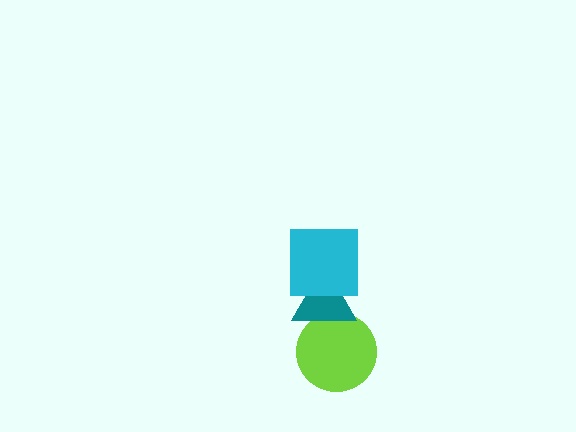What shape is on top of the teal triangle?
The cyan square is on top of the teal triangle.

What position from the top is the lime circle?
The lime circle is 3rd from the top.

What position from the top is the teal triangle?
The teal triangle is 2nd from the top.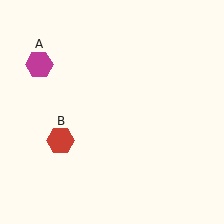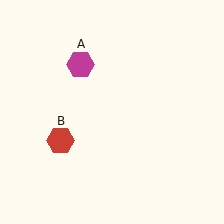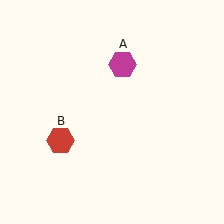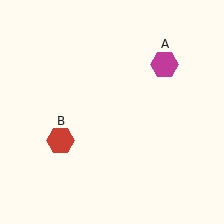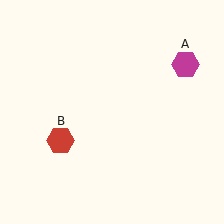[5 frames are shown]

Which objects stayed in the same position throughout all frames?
Red hexagon (object B) remained stationary.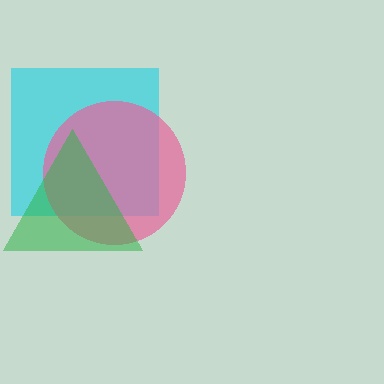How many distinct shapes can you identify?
There are 3 distinct shapes: a cyan square, a pink circle, a green triangle.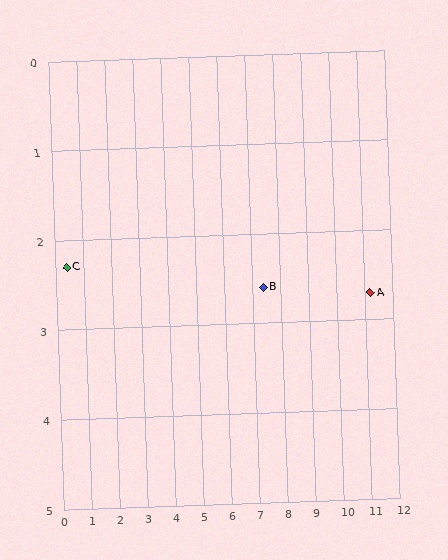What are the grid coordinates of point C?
Point C is at approximately (0.4, 2.3).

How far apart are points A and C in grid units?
Points A and C are about 10.8 grid units apart.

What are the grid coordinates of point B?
Point B is at approximately (7.4, 2.6).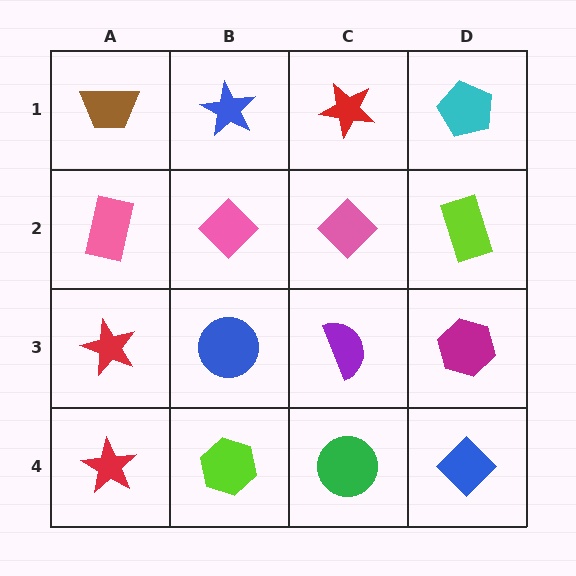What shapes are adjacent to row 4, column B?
A blue circle (row 3, column B), a red star (row 4, column A), a green circle (row 4, column C).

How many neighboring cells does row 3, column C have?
4.